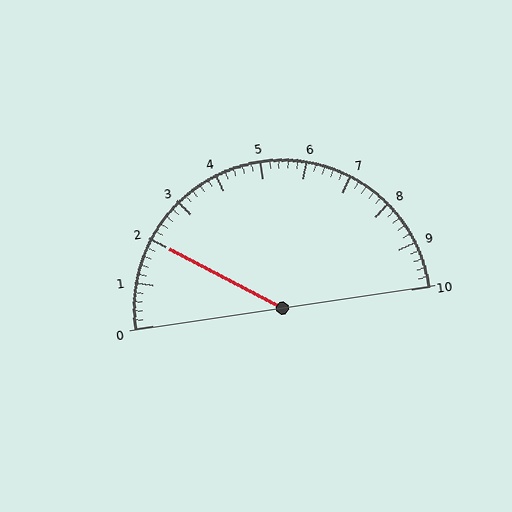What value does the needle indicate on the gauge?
The needle indicates approximately 2.0.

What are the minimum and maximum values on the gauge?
The gauge ranges from 0 to 10.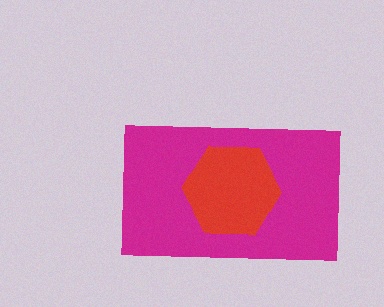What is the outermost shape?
The magenta rectangle.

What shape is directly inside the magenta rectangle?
The red hexagon.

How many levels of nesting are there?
2.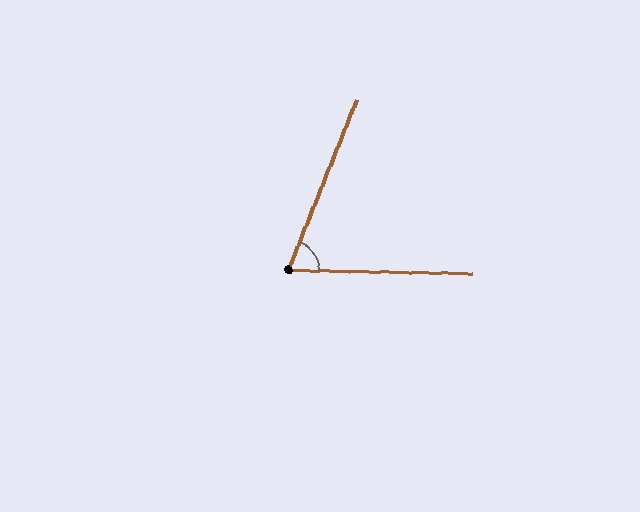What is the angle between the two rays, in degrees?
Approximately 69 degrees.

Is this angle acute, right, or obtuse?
It is acute.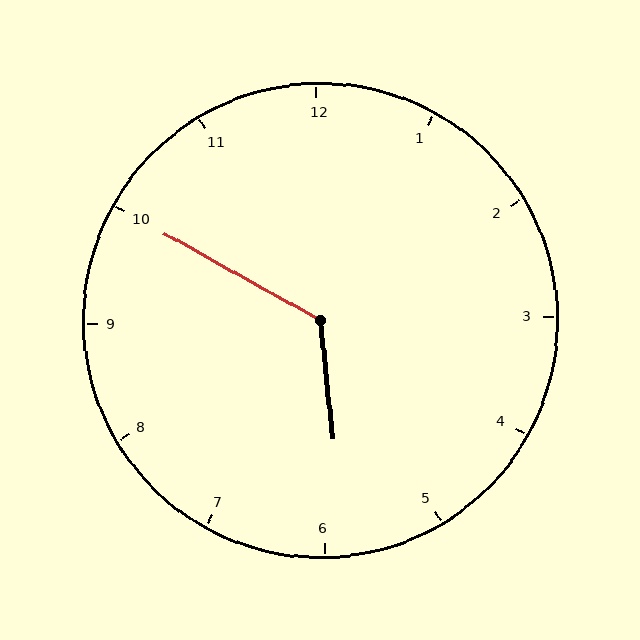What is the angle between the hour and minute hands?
Approximately 125 degrees.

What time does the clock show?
5:50.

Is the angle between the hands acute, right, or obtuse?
It is obtuse.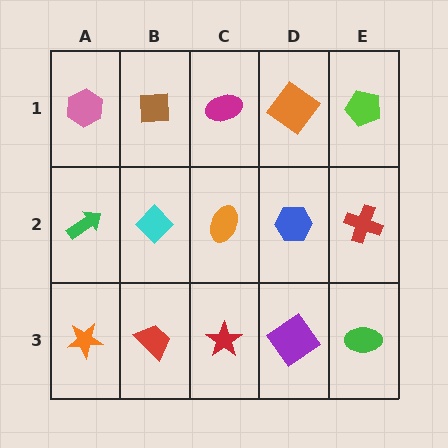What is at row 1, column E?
A lime pentagon.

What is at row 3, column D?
A purple diamond.